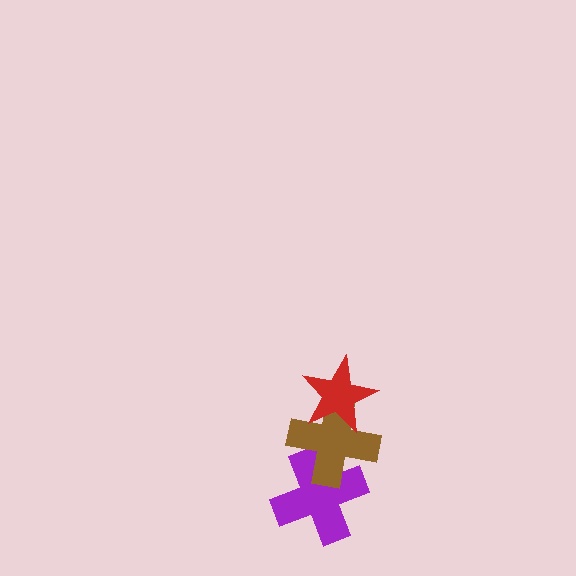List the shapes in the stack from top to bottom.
From top to bottom: the red star, the brown cross, the purple cross.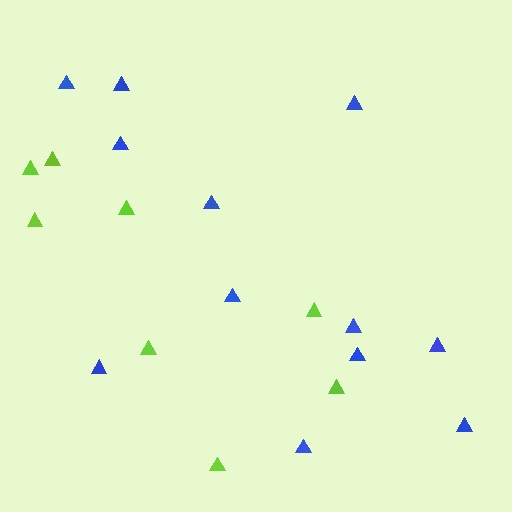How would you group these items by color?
There are 2 groups: one group of blue triangles (12) and one group of lime triangles (8).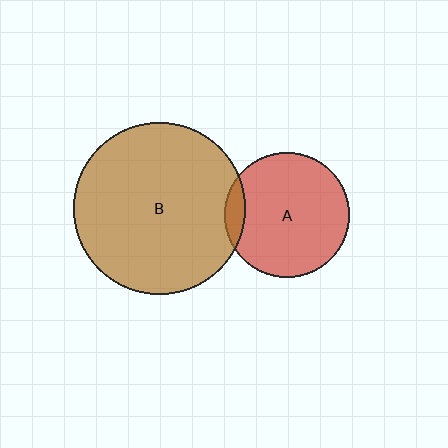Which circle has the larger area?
Circle B (brown).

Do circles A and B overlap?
Yes.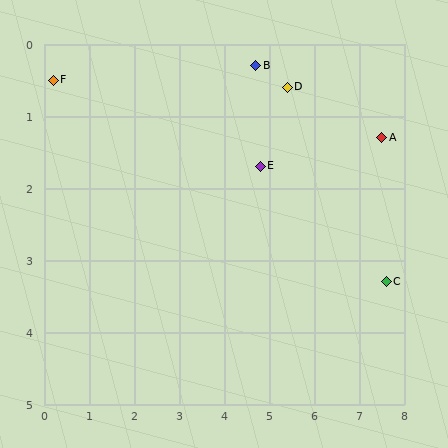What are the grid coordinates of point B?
Point B is at approximately (4.7, 0.3).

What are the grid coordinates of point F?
Point F is at approximately (0.2, 0.5).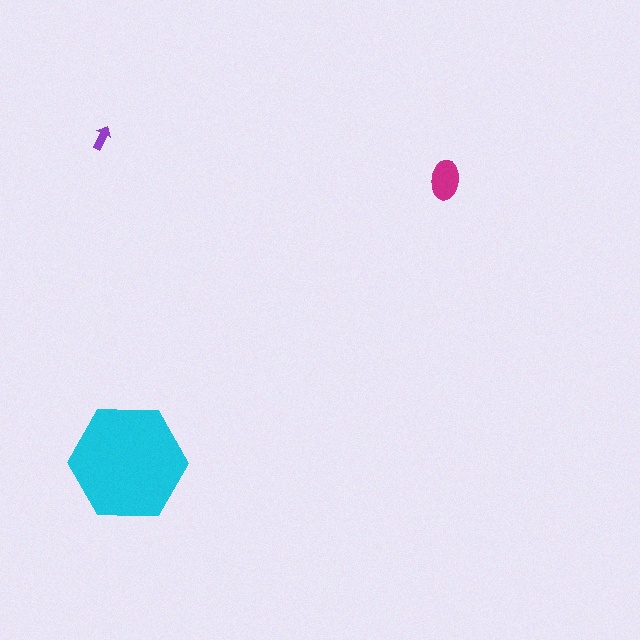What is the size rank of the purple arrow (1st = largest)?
3rd.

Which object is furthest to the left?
The purple arrow is leftmost.